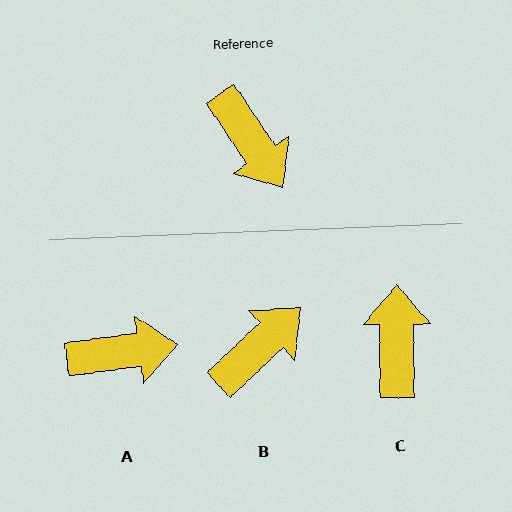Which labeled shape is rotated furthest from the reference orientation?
C, about 146 degrees away.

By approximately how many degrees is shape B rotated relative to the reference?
Approximately 99 degrees counter-clockwise.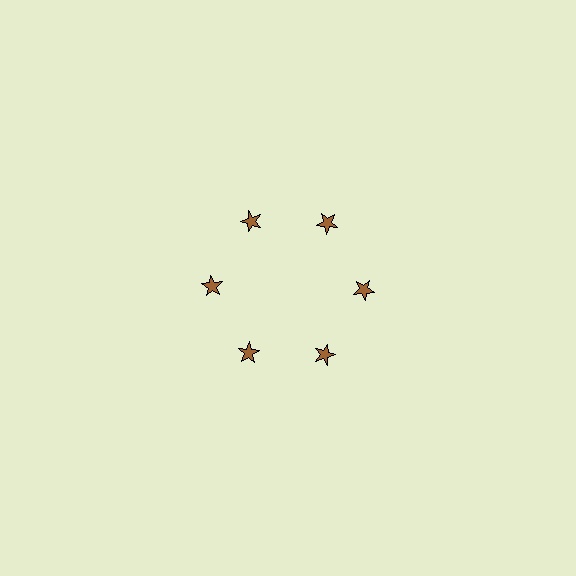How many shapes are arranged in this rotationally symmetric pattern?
There are 6 shapes, arranged in 6 groups of 1.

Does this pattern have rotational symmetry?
Yes, this pattern has 6-fold rotational symmetry. It looks the same after rotating 60 degrees around the center.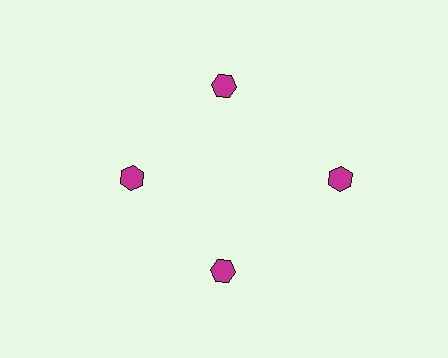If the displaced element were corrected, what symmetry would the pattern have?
It would have 4-fold rotational symmetry — the pattern would map onto itself every 90 degrees.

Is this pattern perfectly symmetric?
No. The 4 magenta hexagons are arranged in a ring, but one element near the 3 o'clock position is pushed outward from the center, breaking the 4-fold rotational symmetry.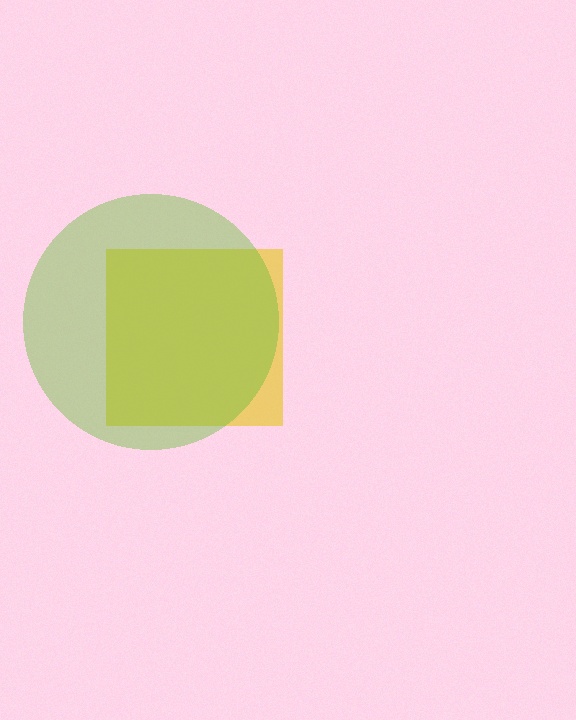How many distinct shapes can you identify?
There are 2 distinct shapes: a yellow square, a lime circle.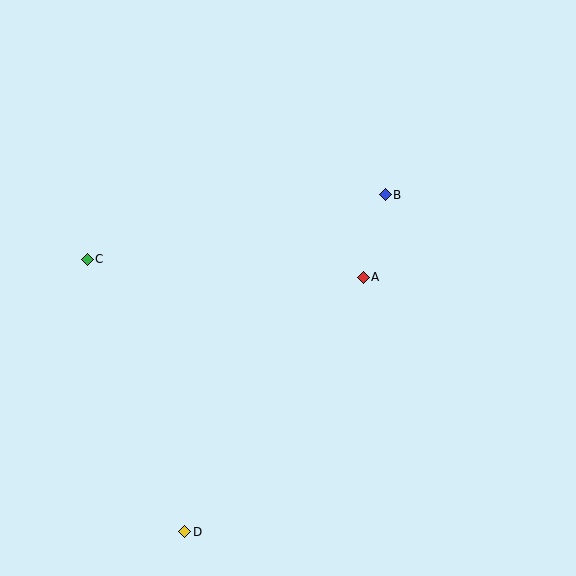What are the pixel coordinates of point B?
Point B is at (385, 195).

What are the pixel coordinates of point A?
Point A is at (363, 277).